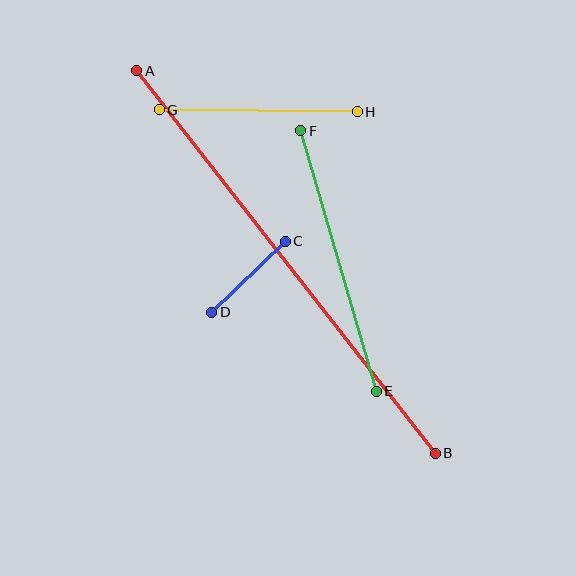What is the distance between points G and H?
The distance is approximately 198 pixels.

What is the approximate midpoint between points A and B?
The midpoint is at approximately (286, 262) pixels.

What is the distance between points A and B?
The distance is approximately 485 pixels.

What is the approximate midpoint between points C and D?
The midpoint is at approximately (248, 277) pixels.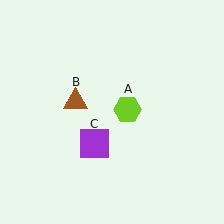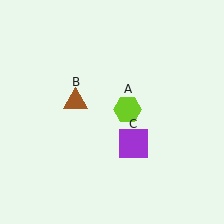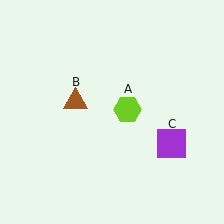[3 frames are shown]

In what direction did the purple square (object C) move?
The purple square (object C) moved right.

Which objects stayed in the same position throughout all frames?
Lime hexagon (object A) and brown triangle (object B) remained stationary.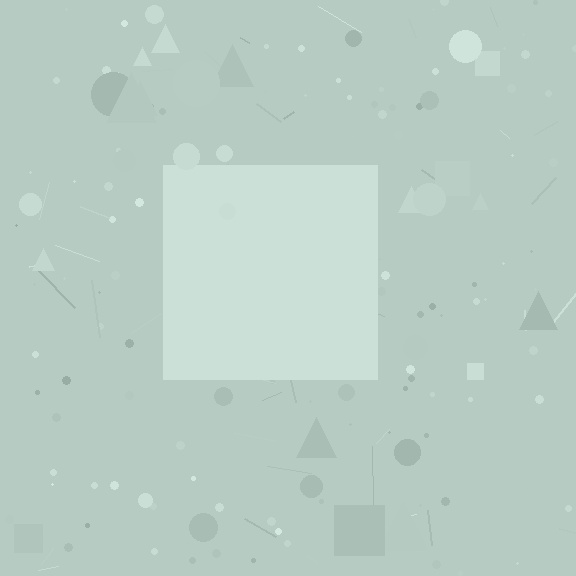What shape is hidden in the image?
A square is hidden in the image.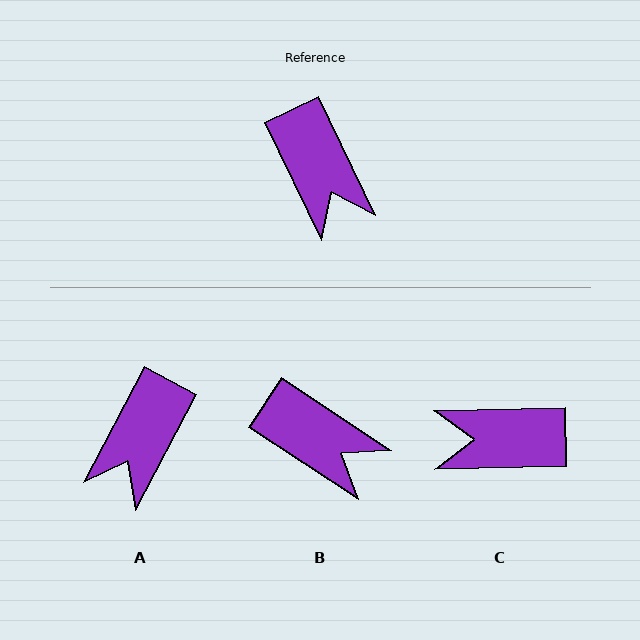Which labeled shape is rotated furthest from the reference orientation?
C, about 115 degrees away.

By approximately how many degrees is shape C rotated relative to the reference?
Approximately 115 degrees clockwise.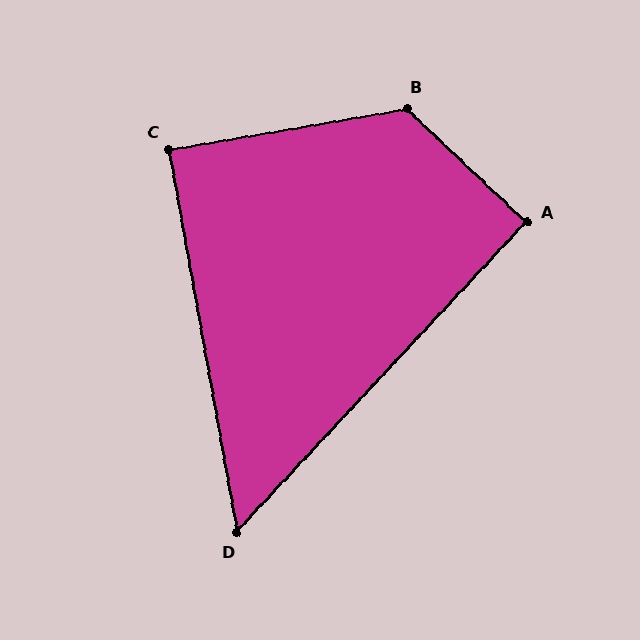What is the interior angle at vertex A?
Approximately 91 degrees (approximately right).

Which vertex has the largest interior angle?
B, at approximately 127 degrees.